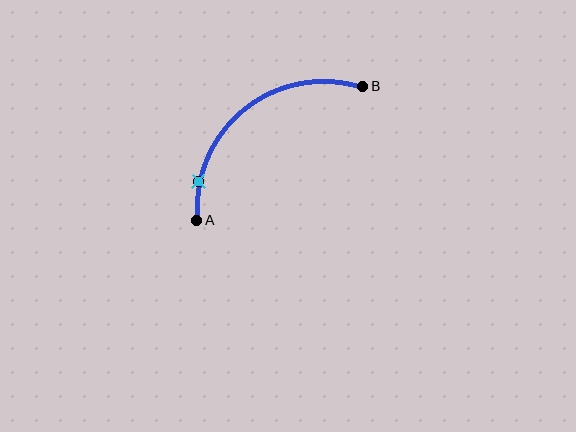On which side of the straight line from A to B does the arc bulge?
The arc bulges above and to the left of the straight line connecting A and B.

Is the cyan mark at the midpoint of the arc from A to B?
No. The cyan mark lies on the arc but is closer to endpoint A. The arc midpoint would be at the point on the curve equidistant along the arc from both A and B.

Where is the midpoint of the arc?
The arc midpoint is the point on the curve farthest from the straight line joining A and B. It sits above and to the left of that line.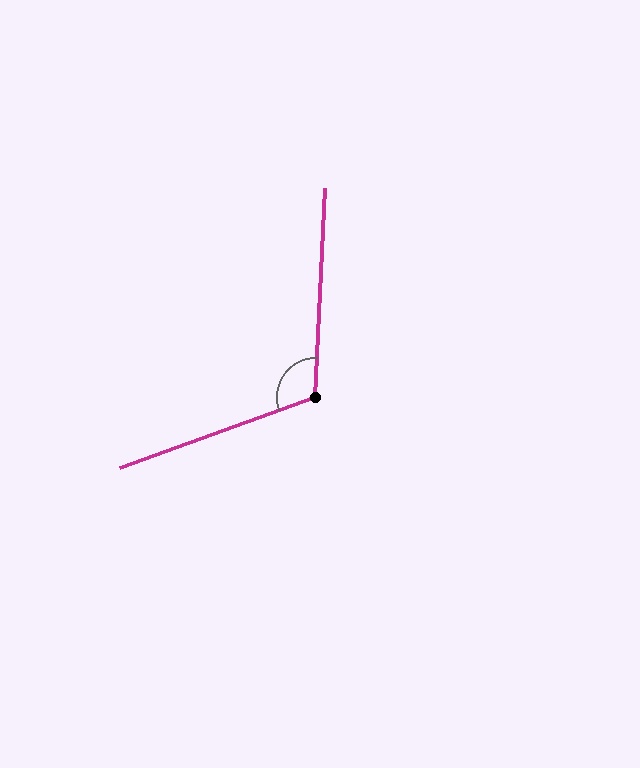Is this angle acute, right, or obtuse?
It is obtuse.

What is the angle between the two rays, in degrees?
Approximately 113 degrees.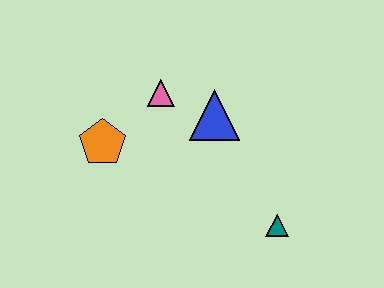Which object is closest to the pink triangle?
The blue triangle is closest to the pink triangle.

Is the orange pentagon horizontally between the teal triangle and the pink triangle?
No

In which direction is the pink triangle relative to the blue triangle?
The pink triangle is to the left of the blue triangle.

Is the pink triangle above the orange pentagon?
Yes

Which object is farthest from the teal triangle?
The orange pentagon is farthest from the teal triangle.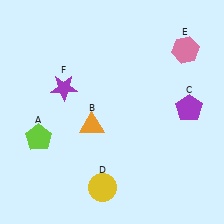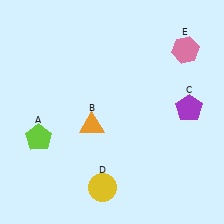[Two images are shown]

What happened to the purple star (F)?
The purple star (F) was removed in Image 2. It was in the top-left area of Image 1.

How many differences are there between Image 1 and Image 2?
There is 1 difference between the two images.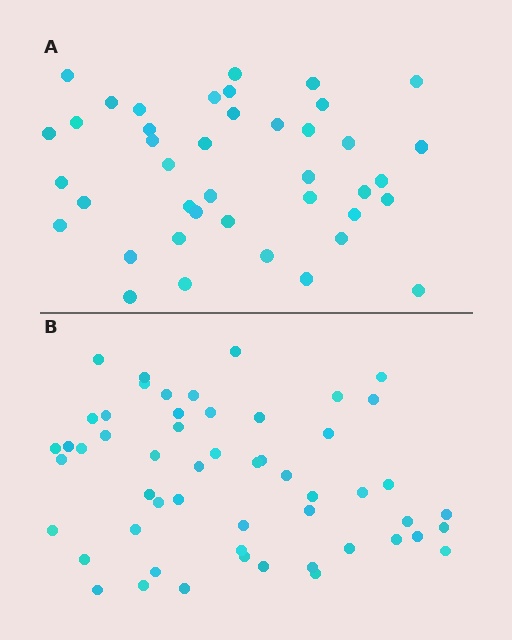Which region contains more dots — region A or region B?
Region B (the bottom region) has more dots.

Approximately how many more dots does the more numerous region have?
Region B has approximately 15 more dots than region A.